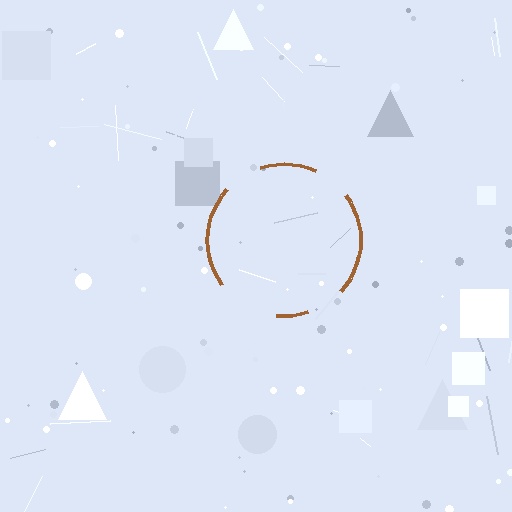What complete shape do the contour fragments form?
The contour fragments form a circle.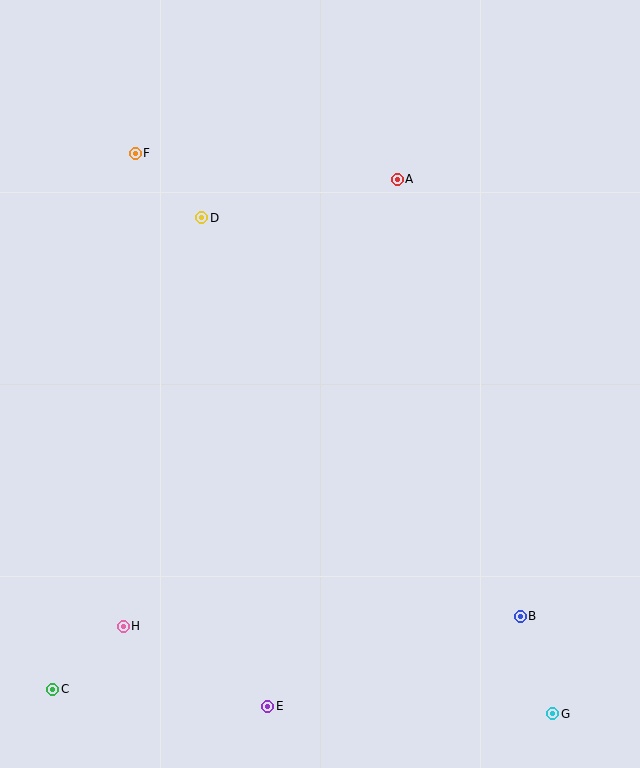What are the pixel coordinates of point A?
Point A is at (397, 179).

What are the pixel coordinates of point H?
Point H is at (123, 626).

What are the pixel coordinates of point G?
Point G is at (553, 714).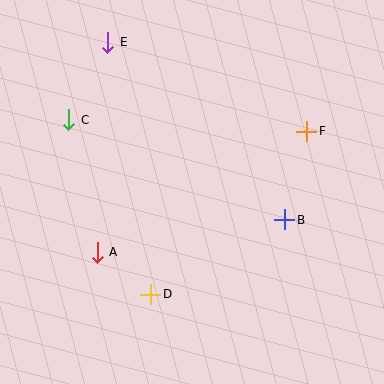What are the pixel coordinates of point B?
Point B is at (285, 220).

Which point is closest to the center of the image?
Point B at (285, 220) is closest to the center.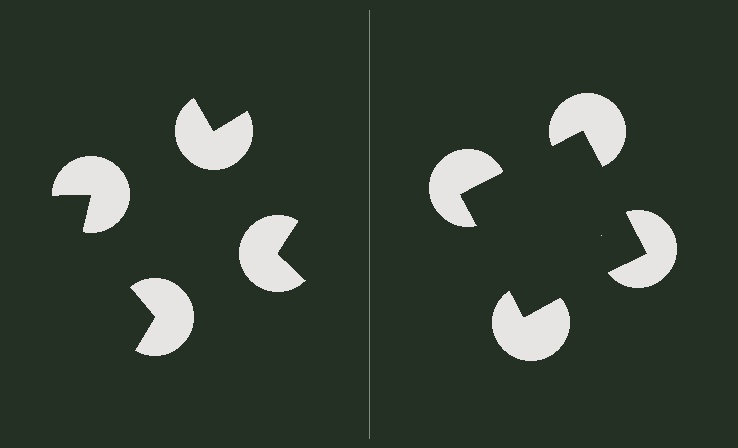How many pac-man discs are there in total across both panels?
8 — 4 on each side.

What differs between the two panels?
The pac-man discs are positioned identically on both sides; only the wedge orientations differ. On the right they align to a square; on the left they are misaligned.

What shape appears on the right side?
An illusory square.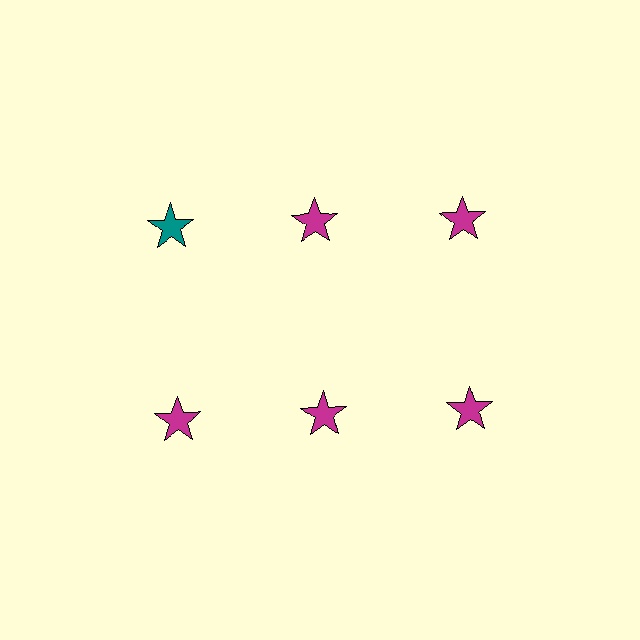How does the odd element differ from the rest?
It has a different color: teal instead of magenta.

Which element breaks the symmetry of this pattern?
The teal star in the top row, leftmost column breaks the symmetry. All other shapes are magenta stars.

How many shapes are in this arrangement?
There are 6 shapes arranged in a grid pattern.